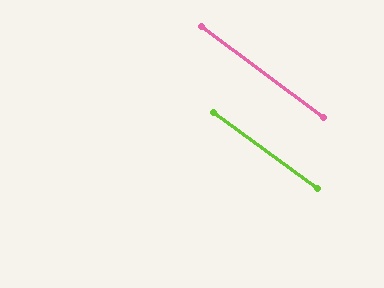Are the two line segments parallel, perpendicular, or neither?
Parallel — their directions differ by only 0.3°.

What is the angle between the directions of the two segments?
Approximately 0 degrees.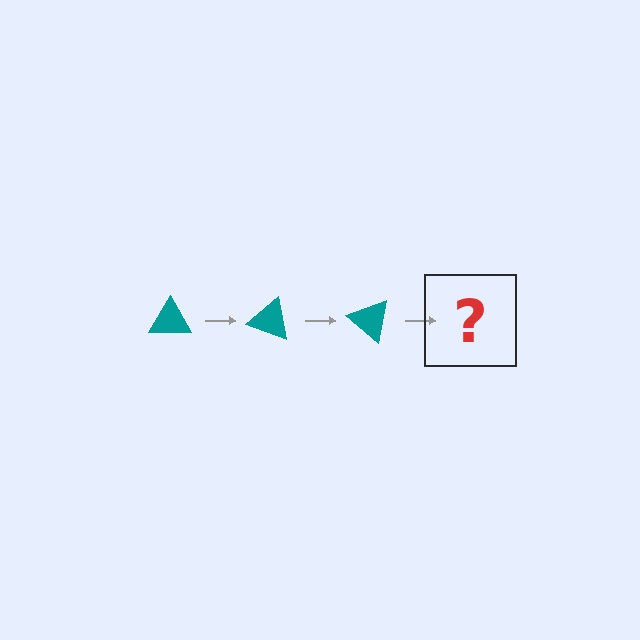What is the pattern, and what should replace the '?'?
The pattern is that the triangle rotates 20 degrees each step. The '?' should be a teal triangle rotated 60 degrees.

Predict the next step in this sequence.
The next step is a teal triangle rotated 60 degrees.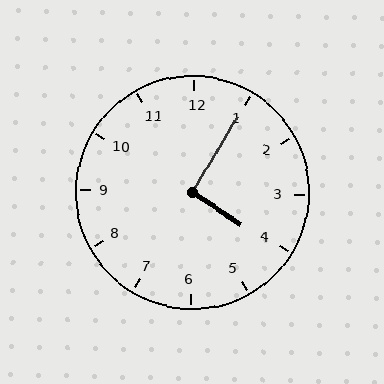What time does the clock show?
4:05.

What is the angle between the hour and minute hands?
Approximately 92 degrees.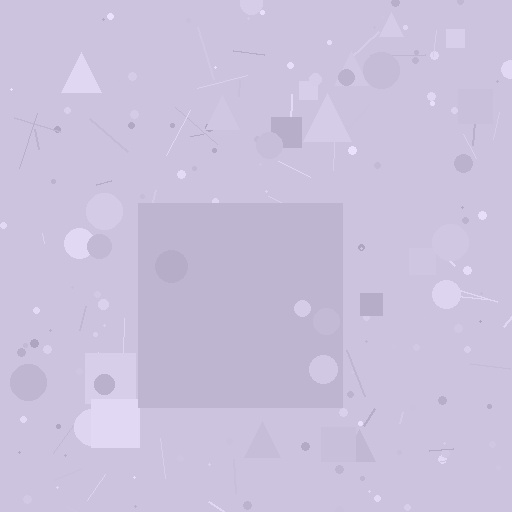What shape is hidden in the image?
A square is hidden in the image.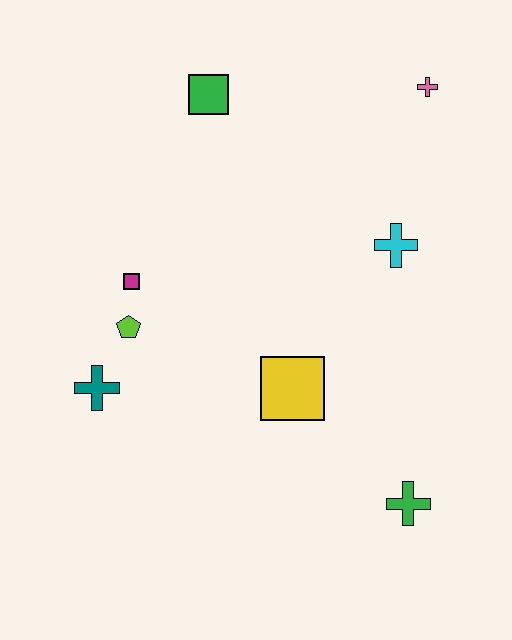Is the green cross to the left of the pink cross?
Yes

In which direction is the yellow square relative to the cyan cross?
The yellow square is below the cyan cross.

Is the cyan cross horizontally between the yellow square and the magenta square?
No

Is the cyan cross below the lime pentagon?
No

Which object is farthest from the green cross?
The green square is farthest from the green cross.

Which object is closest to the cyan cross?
The pink cross is closest to the cyan cross.